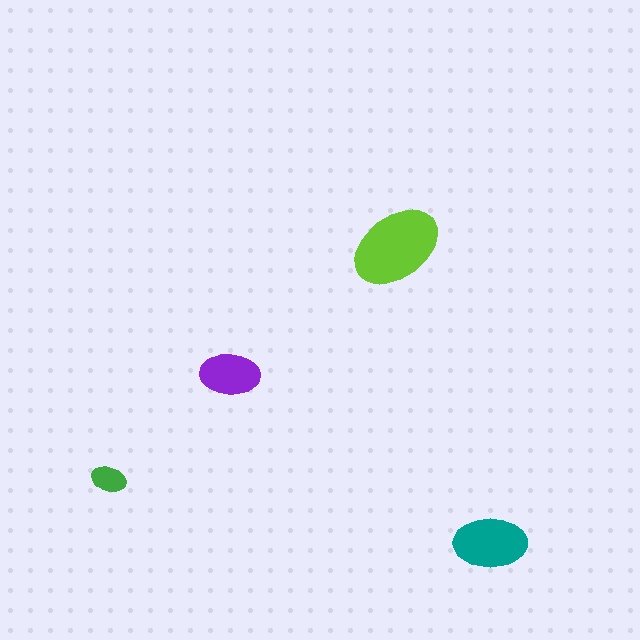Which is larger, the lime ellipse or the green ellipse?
The lime one.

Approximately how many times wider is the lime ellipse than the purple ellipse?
About 1.5 times wider.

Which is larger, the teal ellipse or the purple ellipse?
The teal one.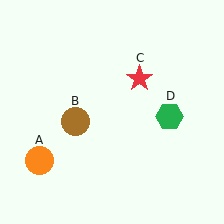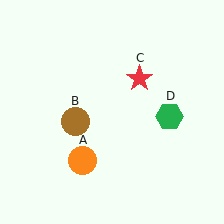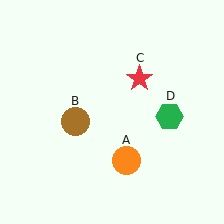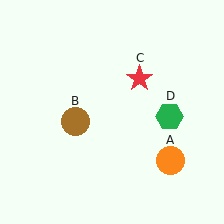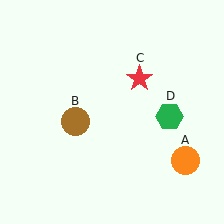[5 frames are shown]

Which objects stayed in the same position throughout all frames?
Brown circle (object B) and red star (object C) and green hexagon (object D) remained stationary.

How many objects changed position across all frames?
1 object changed position: orange circle (object A).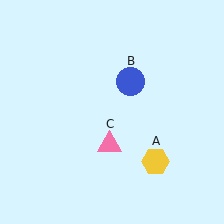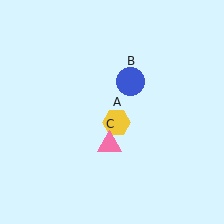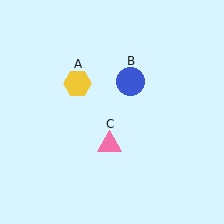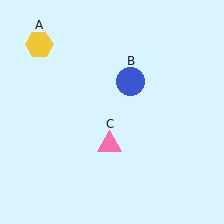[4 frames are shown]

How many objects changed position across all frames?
1 object changed position: yellow hexagon (object A).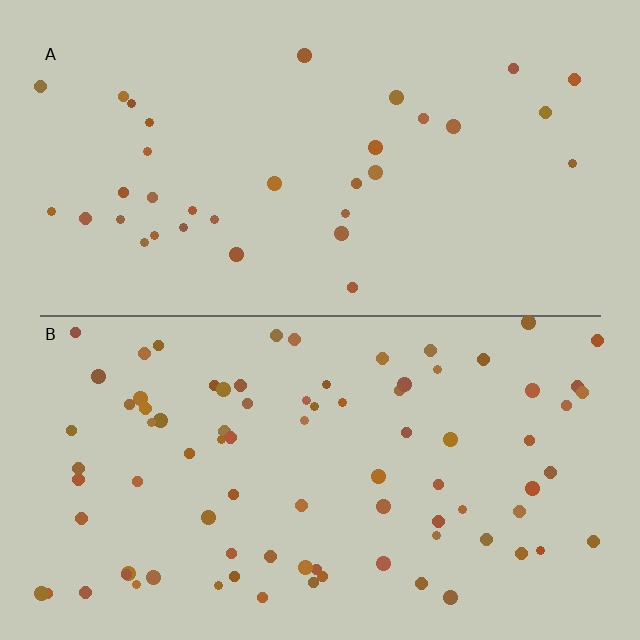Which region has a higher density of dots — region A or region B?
B (the bottom).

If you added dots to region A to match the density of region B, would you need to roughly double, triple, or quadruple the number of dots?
Approximately double.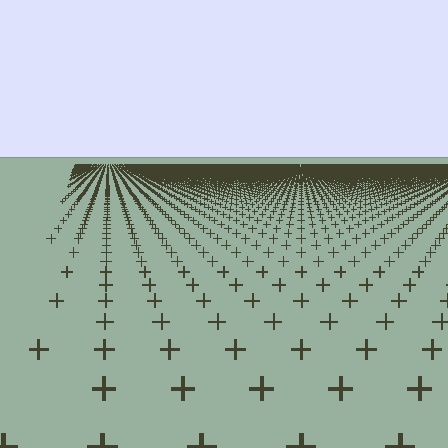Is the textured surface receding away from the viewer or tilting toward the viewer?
The surface is receding away from the viewer. Texture elements get smaller and denser toward the top.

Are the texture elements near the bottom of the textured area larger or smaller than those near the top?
Larger. Near the bottom, elements are closer to the viewer and appear at a bigger on-screen size.